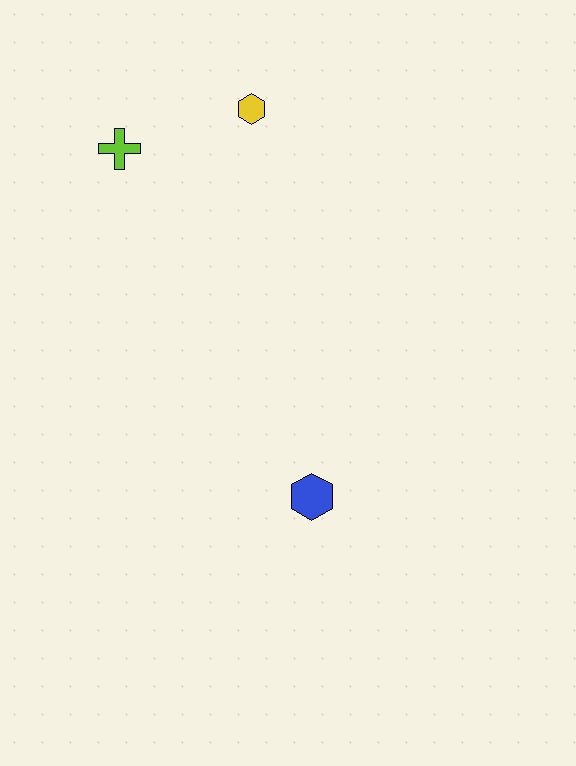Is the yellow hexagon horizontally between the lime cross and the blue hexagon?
Yes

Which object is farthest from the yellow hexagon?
The blue hexagon is farthest from the yellow hexagon.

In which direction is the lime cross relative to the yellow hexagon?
The lime cross is to the left of the yellow hexagon.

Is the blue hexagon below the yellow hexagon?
Yes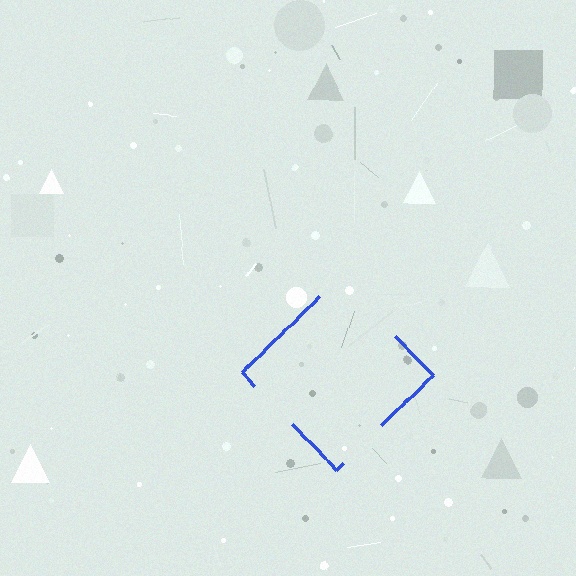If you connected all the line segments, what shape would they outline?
They would outline a diamond.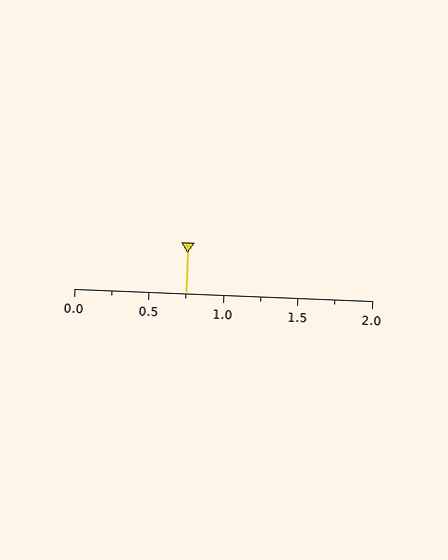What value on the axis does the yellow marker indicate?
The marker indicates approximately 0.75.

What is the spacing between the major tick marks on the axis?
The major ticks are spaced 0.5 apart.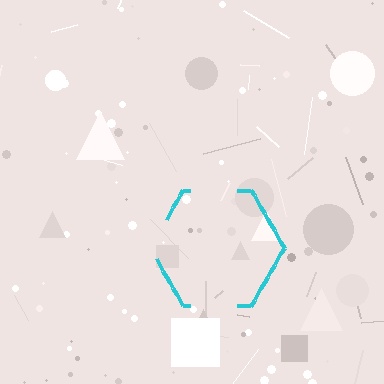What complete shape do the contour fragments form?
The contour fragments form a hexagon.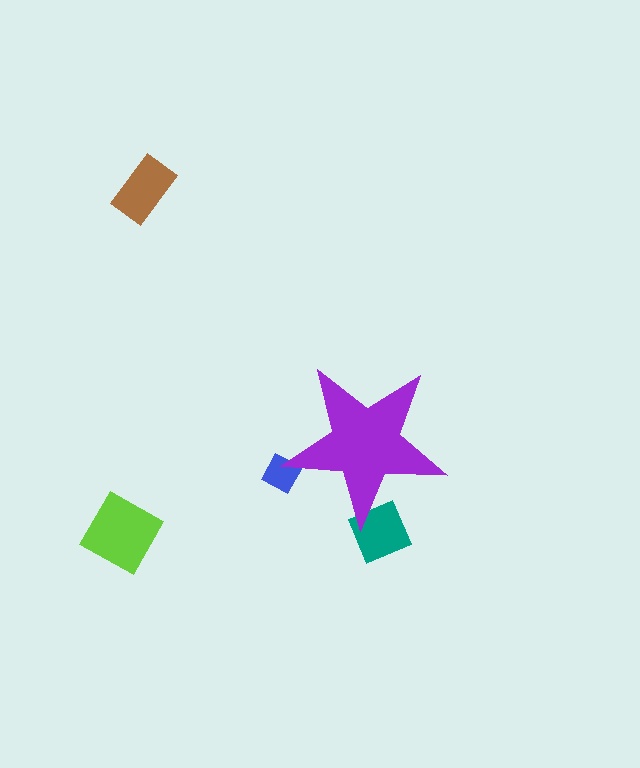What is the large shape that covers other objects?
A purple star.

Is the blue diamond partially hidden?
Yes, the blue diamond is partially hidden behind the purple star.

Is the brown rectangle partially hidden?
No, the brown rectangle is fully visible.